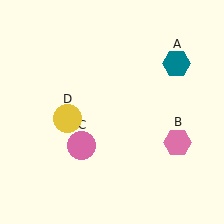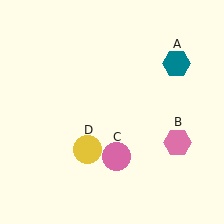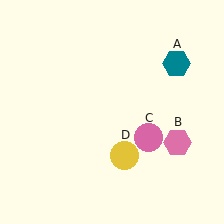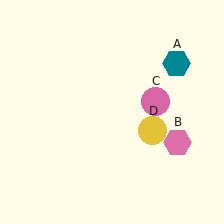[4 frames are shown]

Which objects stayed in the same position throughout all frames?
Teal hexagon (object A) and pink hexagon (object B) remained stationary.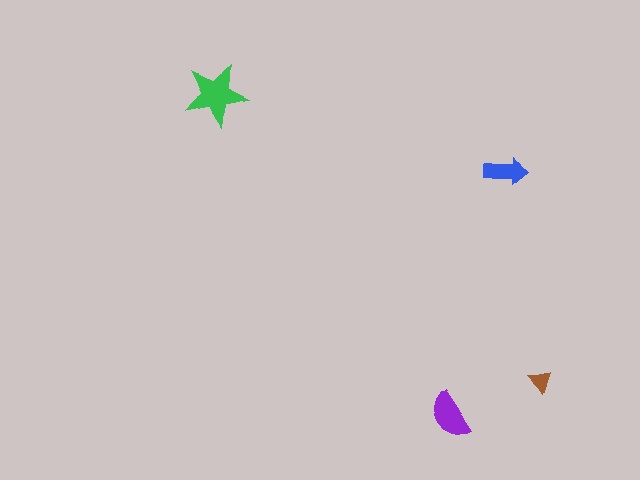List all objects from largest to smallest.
The green star, the purple semicircle, the blue arrow, the brown triangle.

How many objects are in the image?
There are 4 objects in the image.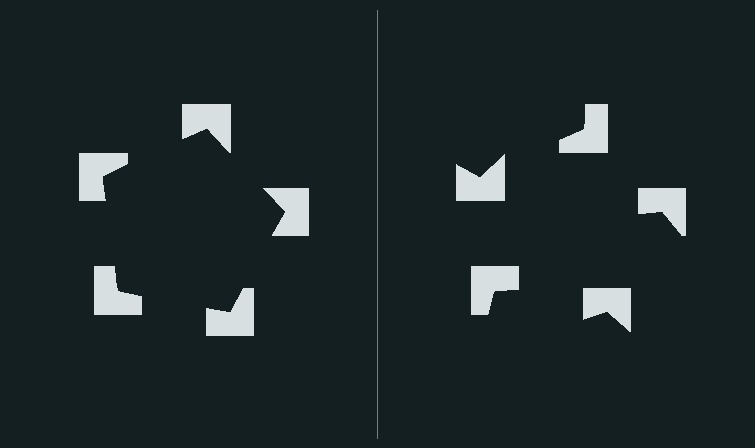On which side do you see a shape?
An illusory pentagon appears on the left side. On the right side the wedge cuts are rotated, so no coherent shape forms.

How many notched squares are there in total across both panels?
10 — 5 on each side.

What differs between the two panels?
The notched squares are positioned identically on both sides; only the wedge orientations differ. On the left they align to a pentagon; on the right they are misaligned.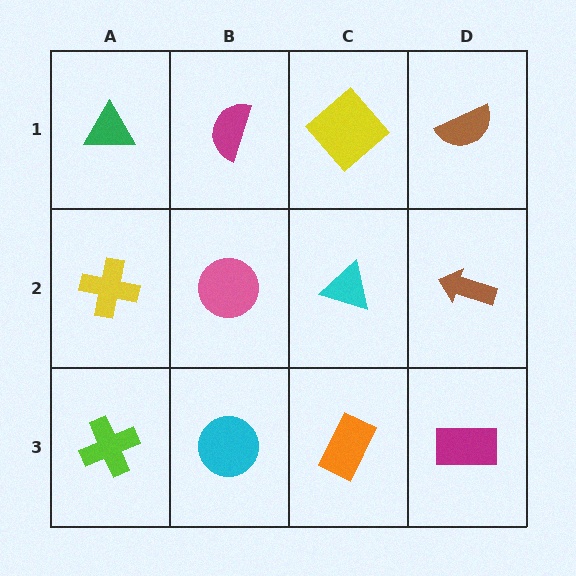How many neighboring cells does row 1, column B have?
3.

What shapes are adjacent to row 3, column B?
A pink circle (row 2, column B), a lime cross (row 3, column A), an orange rectangle (row 3, column C).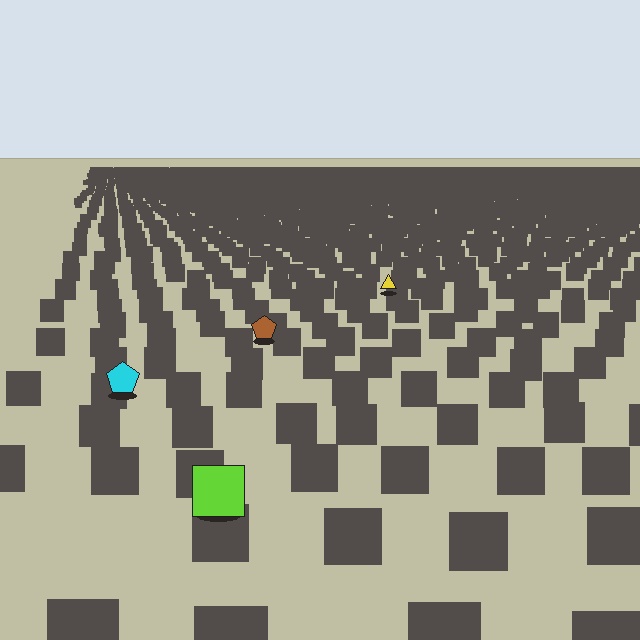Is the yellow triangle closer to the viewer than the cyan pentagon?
No. The cyan pentagon is closer — you can tell from the texture gradient: the ground texture is coarser near it.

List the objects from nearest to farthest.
From nearest to farthest: the lime square, the cyan pentagon, the brown pentagon, the yellow triangle.